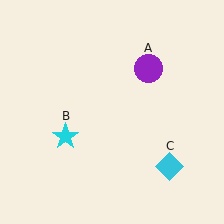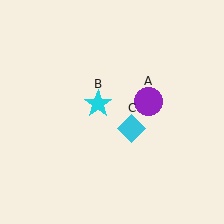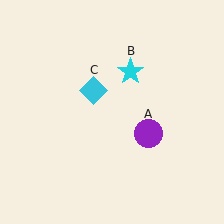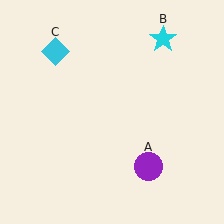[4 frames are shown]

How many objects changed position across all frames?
3 objects changed position: purple circle (object A), cyan star (object B), cyan diamond (object C).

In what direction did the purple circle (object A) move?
The purple circle (object A) moved down.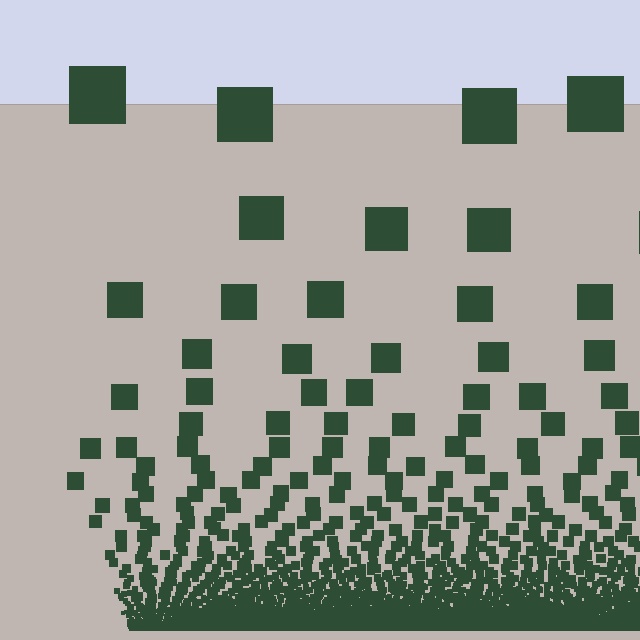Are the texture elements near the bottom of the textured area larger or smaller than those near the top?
Smaller. The gradient is inverted — elements near the bottom are smaller and denser.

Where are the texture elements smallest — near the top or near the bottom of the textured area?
Near the bottom.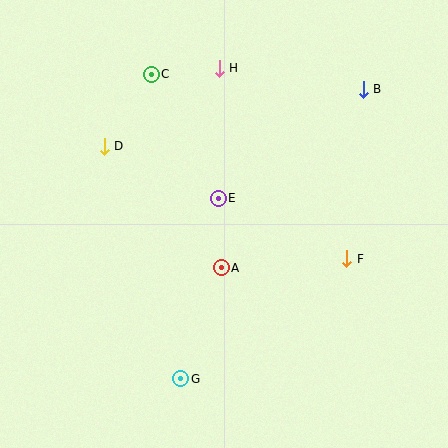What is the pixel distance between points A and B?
The distance between A and B is 228 pixels.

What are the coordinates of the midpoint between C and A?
The midpoint between C and A is at (186, 171).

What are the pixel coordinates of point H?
Point H is at (219, 68).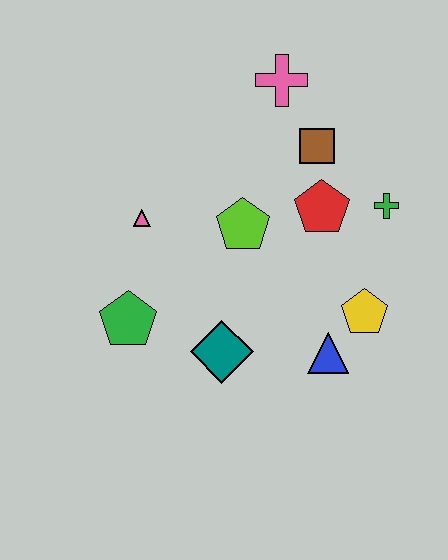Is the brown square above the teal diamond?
Yes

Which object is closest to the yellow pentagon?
The blue triangle is closest to the yellow pentagon.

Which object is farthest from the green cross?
The green pentagon is farthest from the green cross.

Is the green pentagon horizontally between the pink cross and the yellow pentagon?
No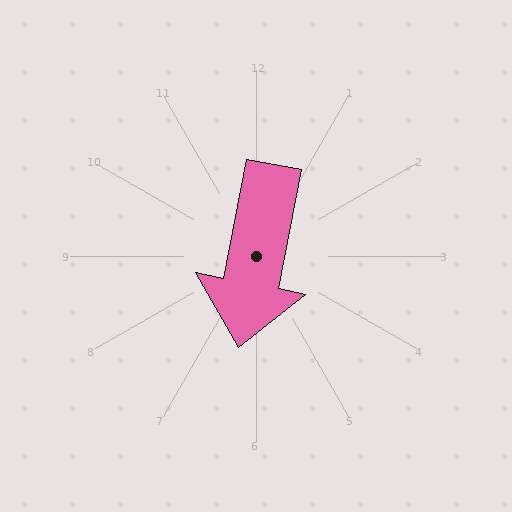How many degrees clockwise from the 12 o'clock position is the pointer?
Approximately 191 degrees.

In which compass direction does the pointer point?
South.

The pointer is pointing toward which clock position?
Roughly 6 o'clock.